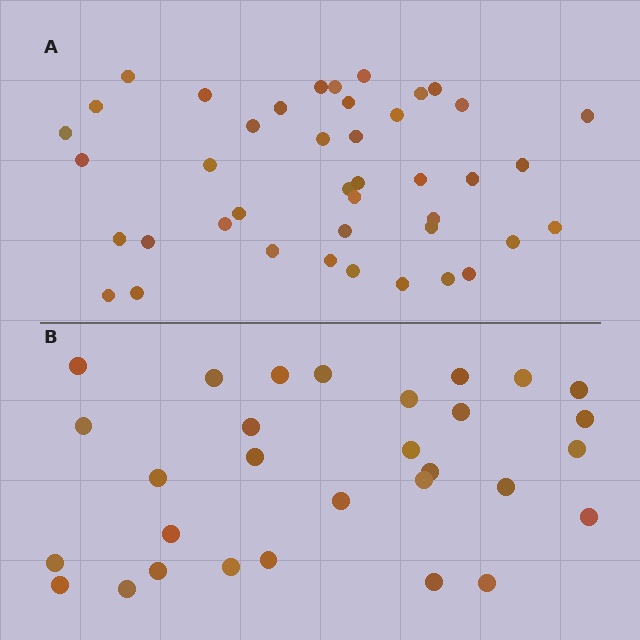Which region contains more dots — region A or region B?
Region A (the top region) has more dots.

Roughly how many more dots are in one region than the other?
Region A has roughly 12 or so more dots than region B.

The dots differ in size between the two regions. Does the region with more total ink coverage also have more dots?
No. Region B has more total ink coverage because its dots are larger, but region A actually contains more individual dots. Total area can be misleading — the number of items is what matters here.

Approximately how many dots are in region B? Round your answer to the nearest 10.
About 30 dots.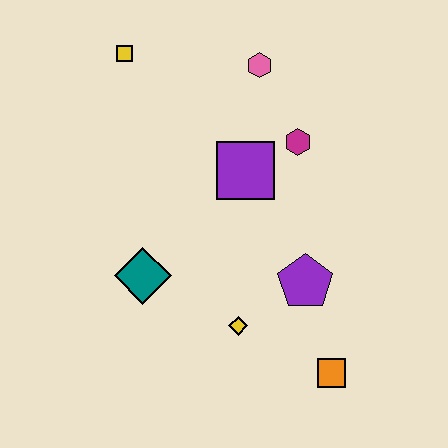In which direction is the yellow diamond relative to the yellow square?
The yellow diamond is below the yellow square.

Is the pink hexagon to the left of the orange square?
Yes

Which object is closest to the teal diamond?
The yellow diamond is closest to the teal diamond.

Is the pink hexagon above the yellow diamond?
Yes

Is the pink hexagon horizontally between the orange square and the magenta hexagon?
No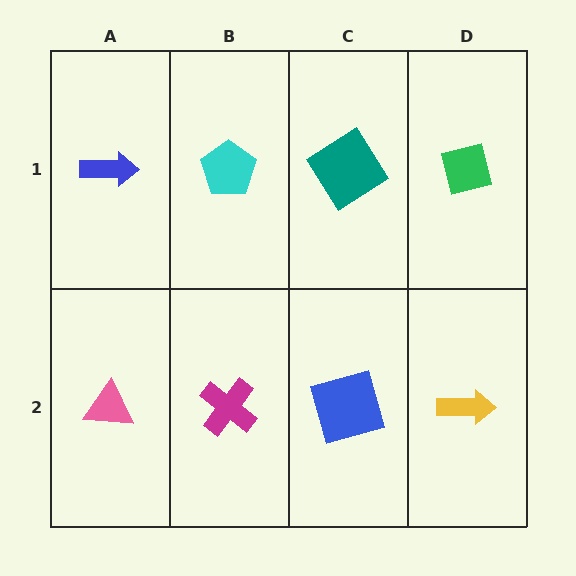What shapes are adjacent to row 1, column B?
A magenta cross (row 2, column B), a blue arrow (row 1, column A), a teal diamond (row 1, column C).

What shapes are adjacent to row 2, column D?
A green square (row 1, column D), a blue square (row 2, column C).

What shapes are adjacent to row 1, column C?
A blue square (row 2, column C), a cyan pentagon (row 1, column B), a green square (row 1, column D).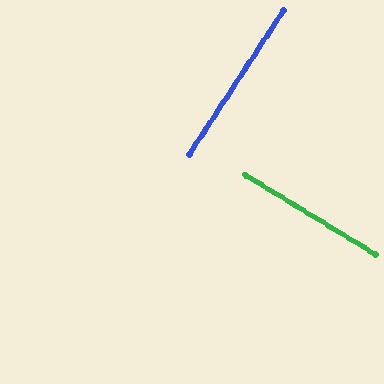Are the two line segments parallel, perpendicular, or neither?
Perpendicular — they meet at approximately 88°.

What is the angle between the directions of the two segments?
Approximately 88 degrees.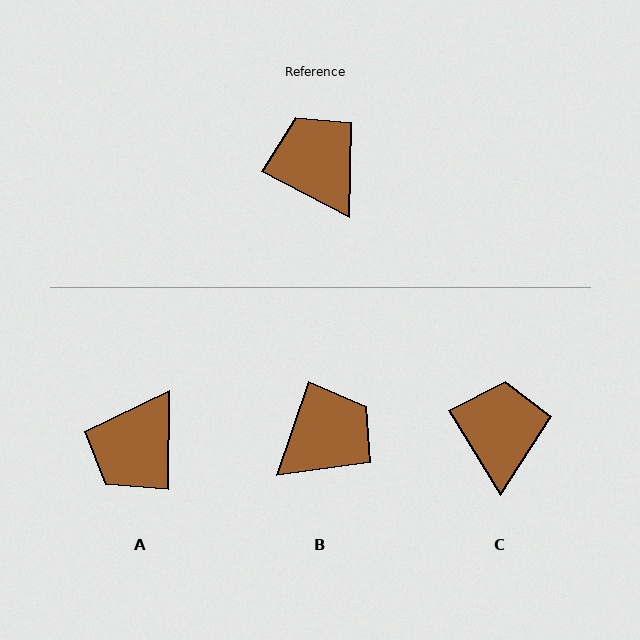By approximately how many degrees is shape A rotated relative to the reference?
Approximately 117 degrees counter-clockwise.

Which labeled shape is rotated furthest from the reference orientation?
A, about 117 degrees away.